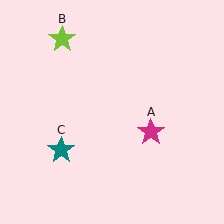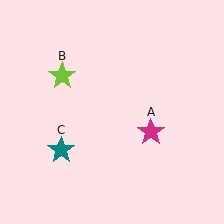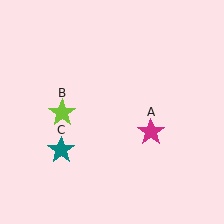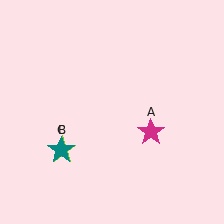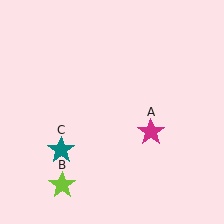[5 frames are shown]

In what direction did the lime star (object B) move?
The lime star (object B) moved down.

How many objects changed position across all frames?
1 object changed position: lime star (object B).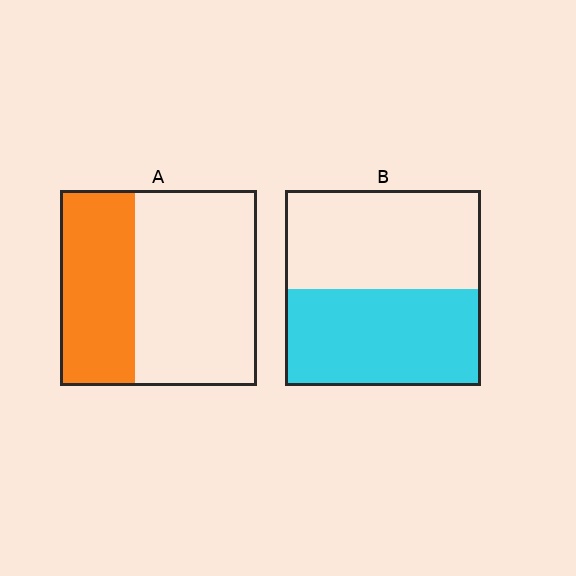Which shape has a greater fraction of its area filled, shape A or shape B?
Shape B.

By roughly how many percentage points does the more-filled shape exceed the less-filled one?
By roughly 10 percentage points (B over A).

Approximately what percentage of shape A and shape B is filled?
A is approximately 40% and B is approximately 50%.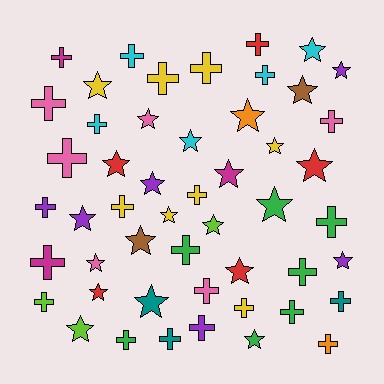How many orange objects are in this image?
There are 2 orange objects.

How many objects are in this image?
There are 50 objects.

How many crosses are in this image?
There are 26 crosses.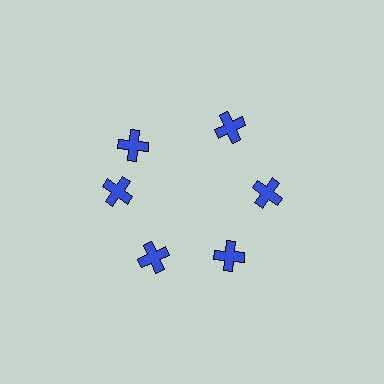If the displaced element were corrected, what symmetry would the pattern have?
It would have 6-fold rotational symmetry — the pattern would map onto itself every 60 degrees.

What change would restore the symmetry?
The symmetry would be restored by rotating it back into even spacing with its neighbors so that all 6 crosses sit at equal angles and equal distance from the center.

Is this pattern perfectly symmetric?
No. The 6 blue crosses are arranged in a ring, but one element near the 11 o'clock position is rotated out of alignment along the ring, breaking the 6-fold rotational symmetry.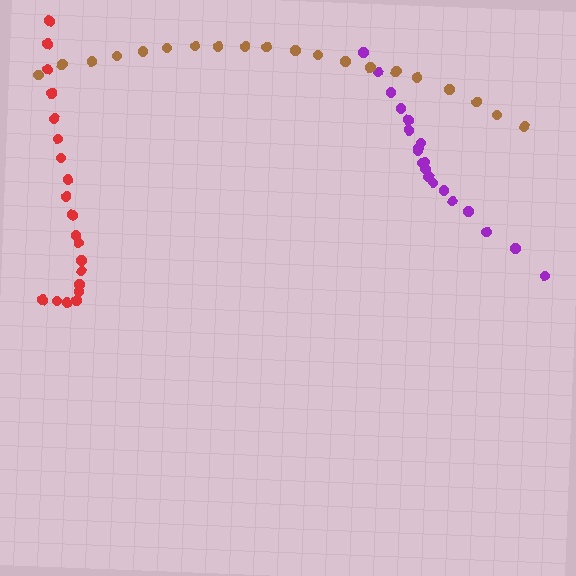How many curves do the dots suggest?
There are 3 distinct paths.